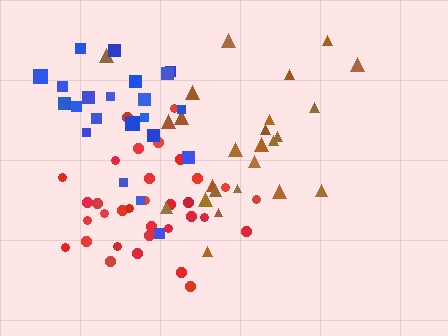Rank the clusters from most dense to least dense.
blue, red, brown.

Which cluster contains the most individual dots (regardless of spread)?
Red (34).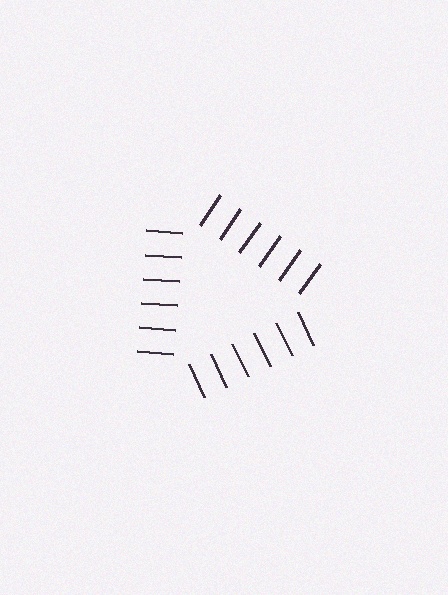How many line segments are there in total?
18 — 6 along each of the 3 edges.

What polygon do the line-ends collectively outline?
An illusory triangle — the line segments terminate on its edges but no continuous stroke is drawn.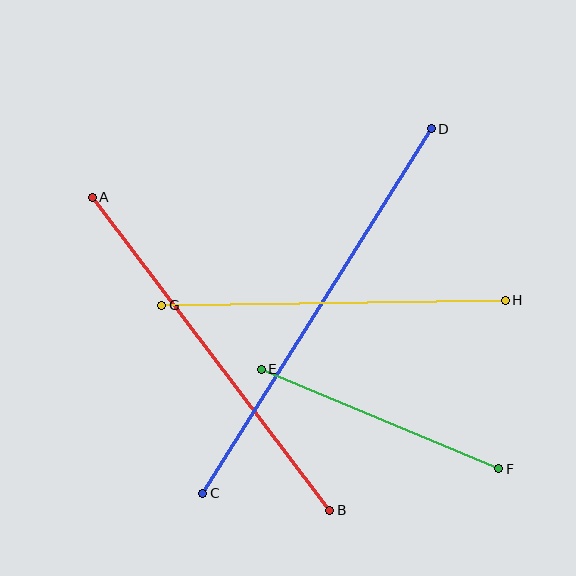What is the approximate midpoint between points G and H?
The midpoint is at approximately (333, 303) pixels.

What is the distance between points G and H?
The distance is approximately 344 pixels.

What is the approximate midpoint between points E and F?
The midpoint is at approximately (380, 419) pixels.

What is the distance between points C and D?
The distance is approximately 430 pixels.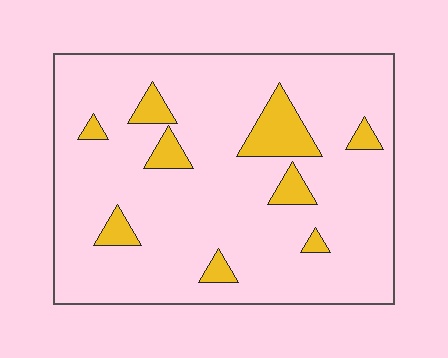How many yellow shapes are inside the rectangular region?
9.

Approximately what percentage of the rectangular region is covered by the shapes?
Approximately 10%.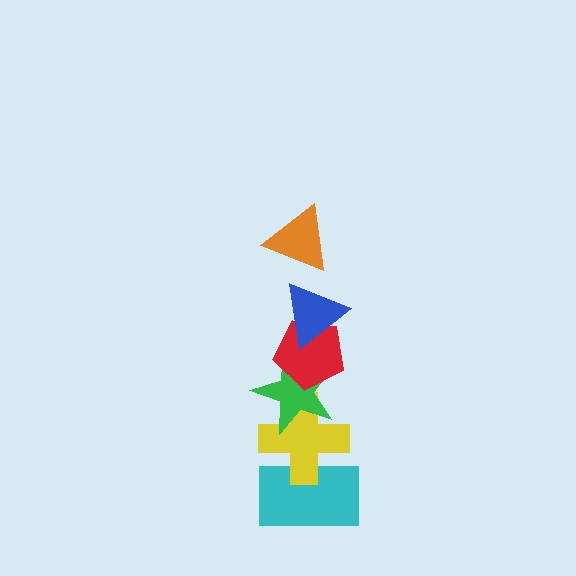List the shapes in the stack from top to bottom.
From top to bottom: the orange triangle, the blue triangle, the red pentagon, the green star, the yellow cross, the cyan rectangle.